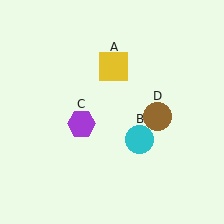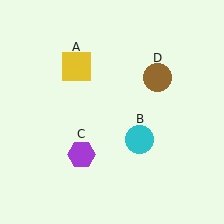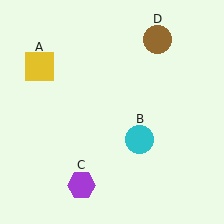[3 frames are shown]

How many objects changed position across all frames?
3 objects changed position: yellow square (object A), purple hexagon (object C), brown circle (object D).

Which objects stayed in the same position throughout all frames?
Cyan circle (object B) remained stationary.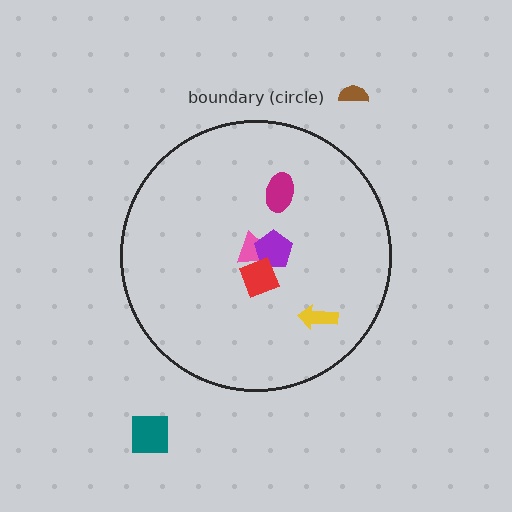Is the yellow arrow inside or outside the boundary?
Inside.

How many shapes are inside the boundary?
5 inside, 2 outside.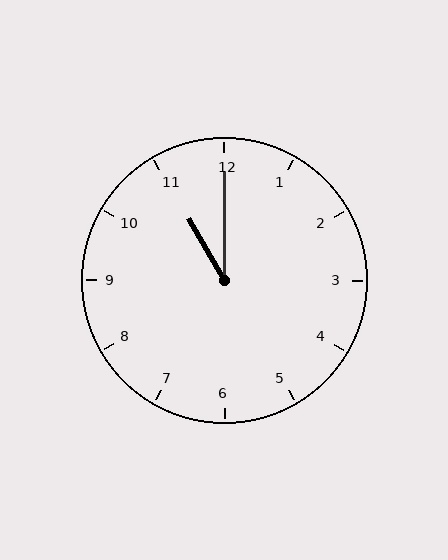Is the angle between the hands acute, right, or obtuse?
It is acute.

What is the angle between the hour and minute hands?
Approximately 30 degrees.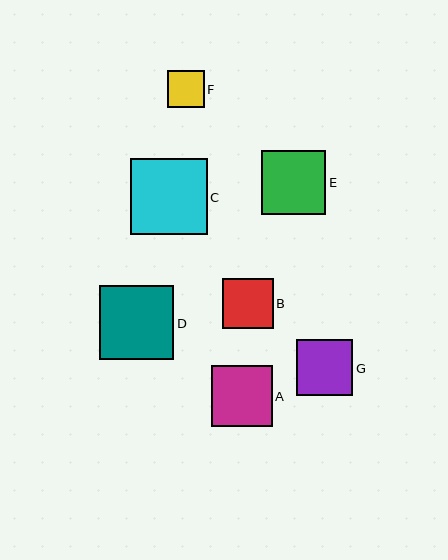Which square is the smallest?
Square F is the smallest with a size of approximately 37 pixels.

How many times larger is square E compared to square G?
Square E is approximately 1.1 times the size of square G.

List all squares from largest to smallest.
From largest to smallest: C, D, E, A, G, B, F.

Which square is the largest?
Square C is the largest with a size of approximately 77 pixels.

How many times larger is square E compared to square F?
Square E is approximately 1.7 times the size of square F.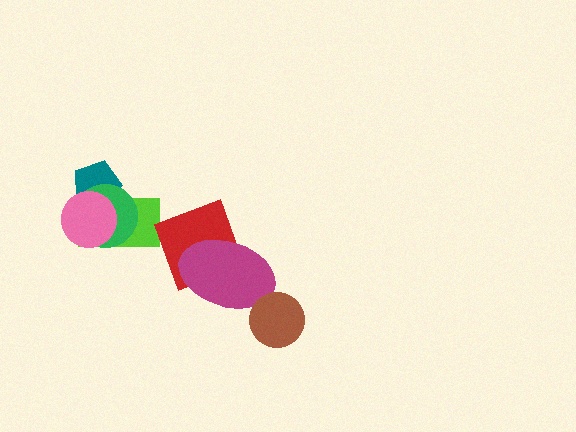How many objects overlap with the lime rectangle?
3 objects overlap with the lime rectangle.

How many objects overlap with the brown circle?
1 object overlaps with the brown circle.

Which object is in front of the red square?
The magenta ellipse is in front of the red square.